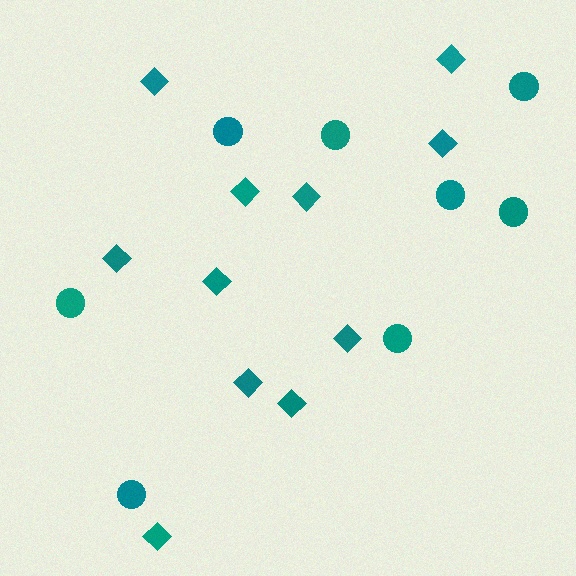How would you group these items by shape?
There are 2 groups: one group of diamonds (11) and one group of circles (8).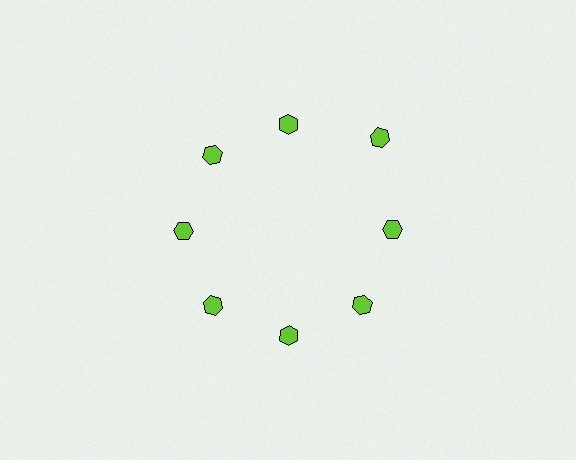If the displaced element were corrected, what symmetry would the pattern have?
It would have 8-fold rotational symmetry — the pattern would map onto itself every 45 degrees.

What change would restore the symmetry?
The symmetry would be restored by moving it inward, back onto the ring so that all 8 hexagons sit at equal angles and equal distance from the center.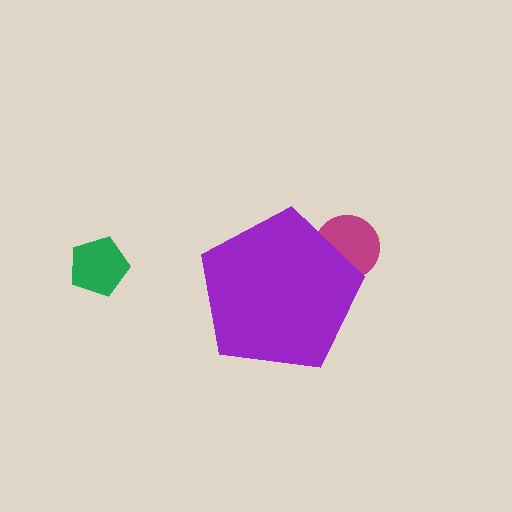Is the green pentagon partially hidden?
No, the green pentagon is fully visible.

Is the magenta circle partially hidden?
Yes, the magenta circle is partially hidden behind the purple pentagon.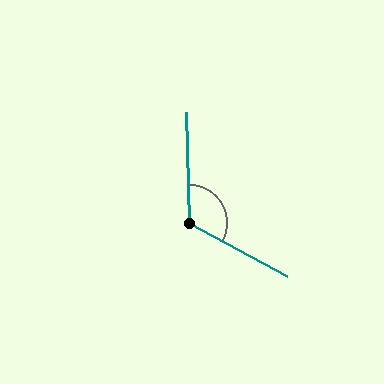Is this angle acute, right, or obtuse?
It is obtuse.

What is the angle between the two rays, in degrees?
Approximately 120 degrees.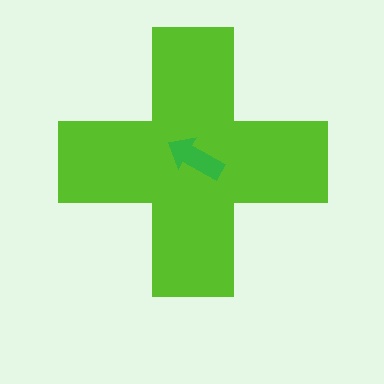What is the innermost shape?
The green arrow.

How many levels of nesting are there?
2.